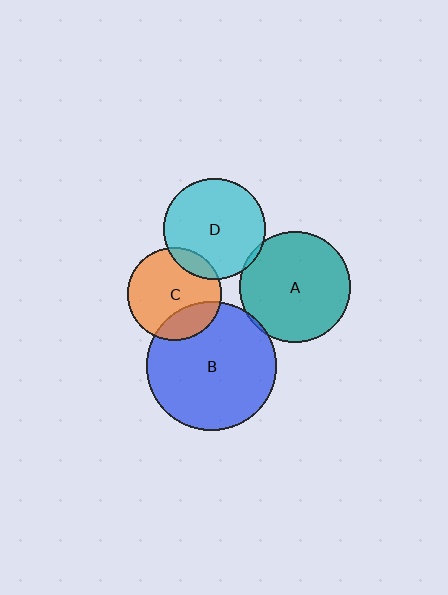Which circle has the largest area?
Circle B (blue).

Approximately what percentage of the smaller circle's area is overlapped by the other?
Approximately 25%.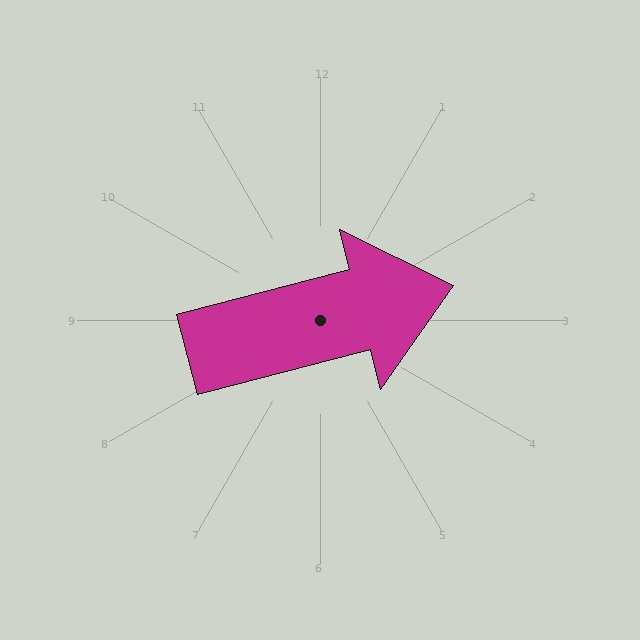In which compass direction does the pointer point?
East.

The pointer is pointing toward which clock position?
Roughly 3 o'clock.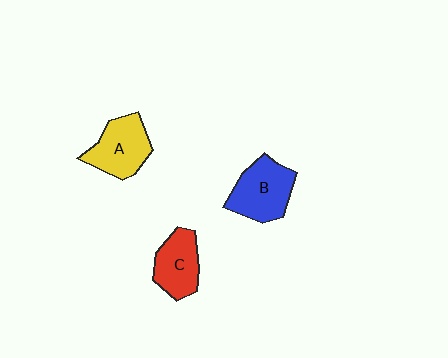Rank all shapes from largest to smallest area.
From largest to smallest: B (blue), A (yellow), C (red).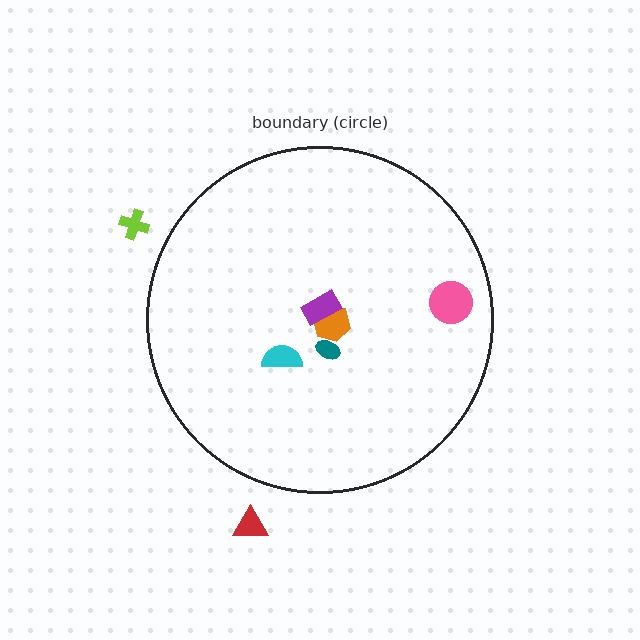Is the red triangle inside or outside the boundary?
Outside.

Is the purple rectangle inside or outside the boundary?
Inside.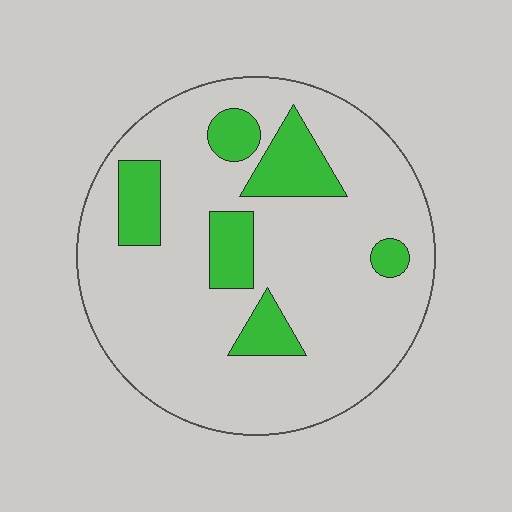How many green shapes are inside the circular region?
6.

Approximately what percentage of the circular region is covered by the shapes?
Approximately 20%.